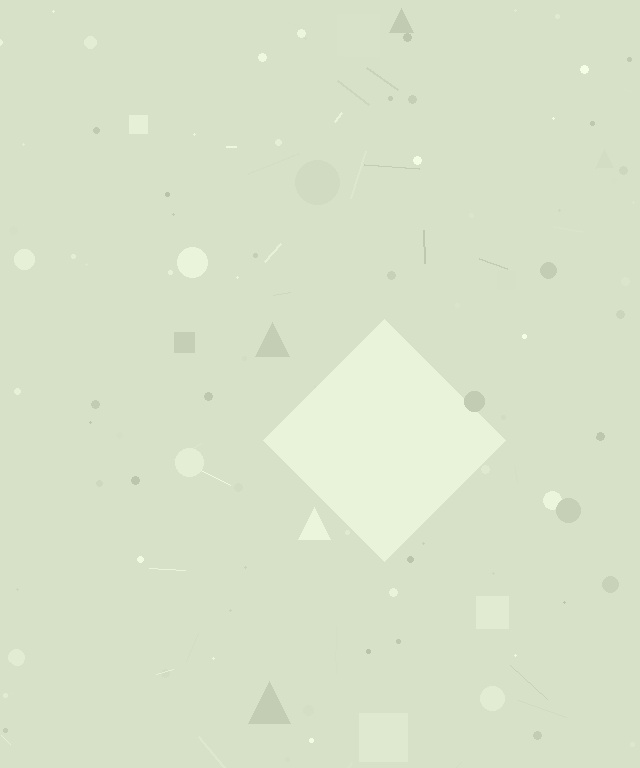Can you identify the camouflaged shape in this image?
The camouflaged shape is a diamond.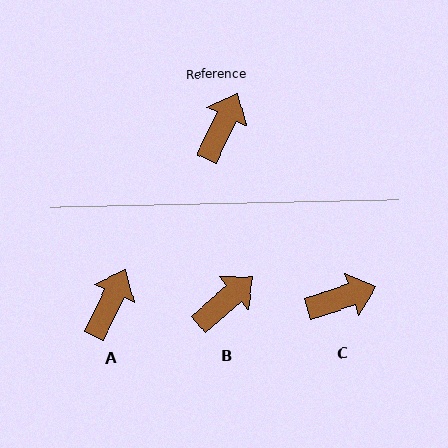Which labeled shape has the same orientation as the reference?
A.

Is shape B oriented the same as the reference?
No, it is off by about 23 degrees.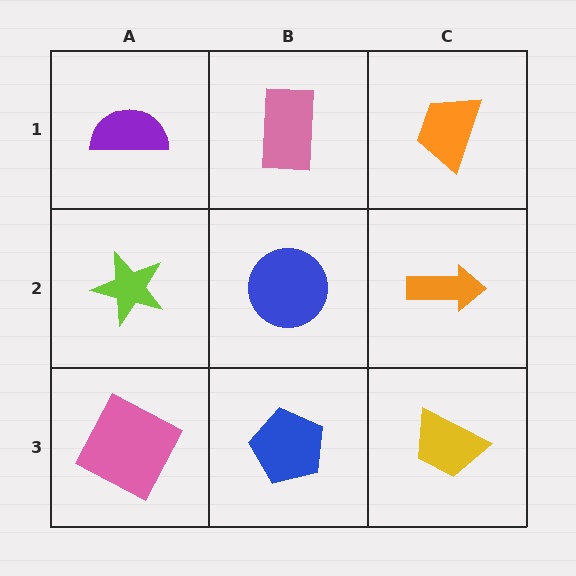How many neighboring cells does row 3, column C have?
2.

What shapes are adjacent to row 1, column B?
A blue circle (row 2, column B), a purple semicircle (row 1, column A), an orange trapezoid (row 1, column C).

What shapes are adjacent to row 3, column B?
A blue circle (row 2, column B), a pink square (row 3, column A), a yellow trapezoid (row 3, column C).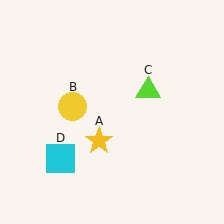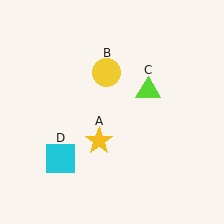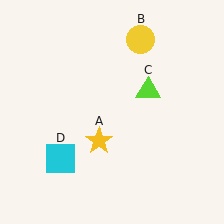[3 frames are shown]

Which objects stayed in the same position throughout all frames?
Yellow star (object A) and lime triangle (object C) and cyan square (object D) remained stationary.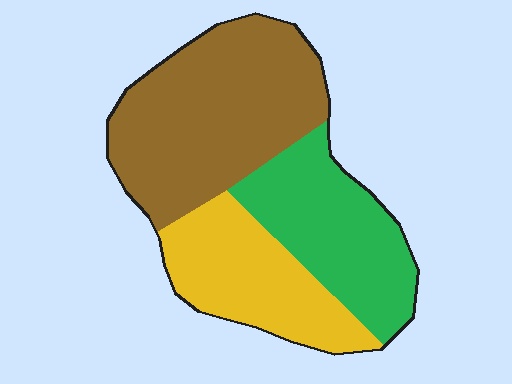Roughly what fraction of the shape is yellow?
Yellow covers about 25% of the shape.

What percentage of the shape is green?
Green takes up between a quarter and a half of the shape.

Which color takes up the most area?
Brown, at roughly 45%.